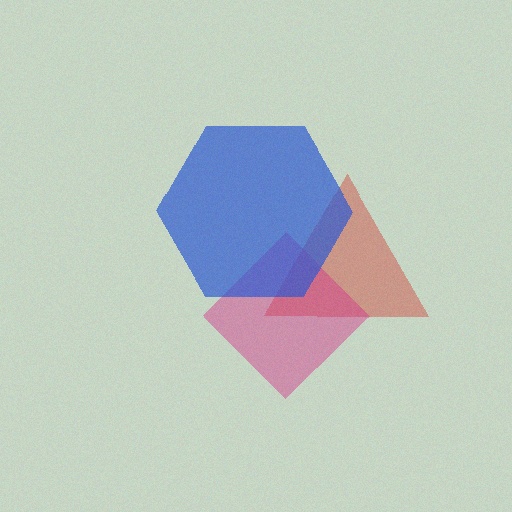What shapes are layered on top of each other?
The layered shapes are: a red triangle, a magenta diamond, a blue hexagon.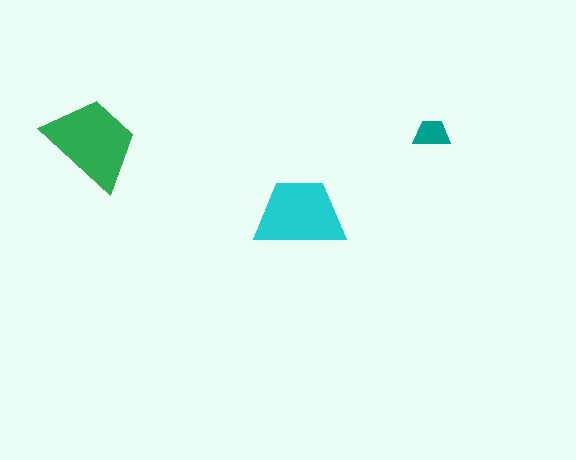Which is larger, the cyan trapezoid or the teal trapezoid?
The cyan one.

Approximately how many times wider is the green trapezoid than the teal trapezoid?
About 2.5 times wider.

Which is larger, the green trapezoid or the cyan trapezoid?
The green one.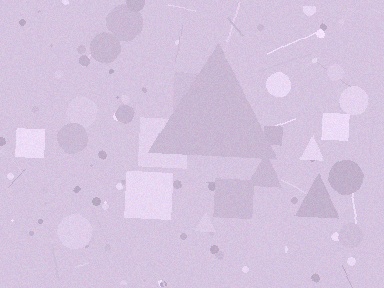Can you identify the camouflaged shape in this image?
The camouflaged shape is a triangle.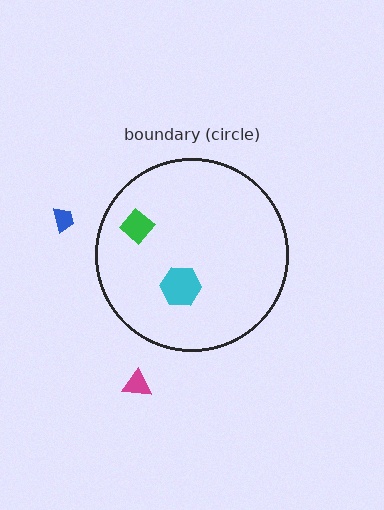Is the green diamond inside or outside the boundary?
Inside.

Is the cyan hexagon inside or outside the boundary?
Inside.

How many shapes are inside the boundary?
2 inside, 2 outside.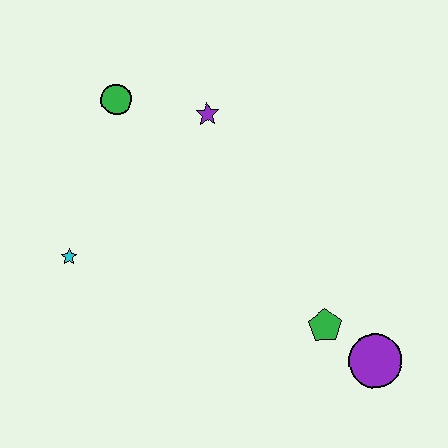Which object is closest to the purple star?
The green circle is closest to the purple star.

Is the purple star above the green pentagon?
Yes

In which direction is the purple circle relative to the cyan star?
The purple circle is to the right of the cyan star.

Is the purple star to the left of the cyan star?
No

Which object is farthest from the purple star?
The purple circle is farthest from the purple star.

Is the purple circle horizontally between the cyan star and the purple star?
No